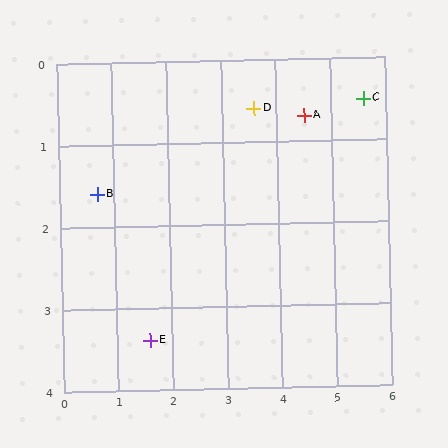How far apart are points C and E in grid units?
Points C and E are about 4.9 grid units apart.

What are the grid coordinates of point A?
Point A is at approximately (4.5, 0.7).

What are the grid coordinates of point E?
Point E is at approximately (1.6, 3.4).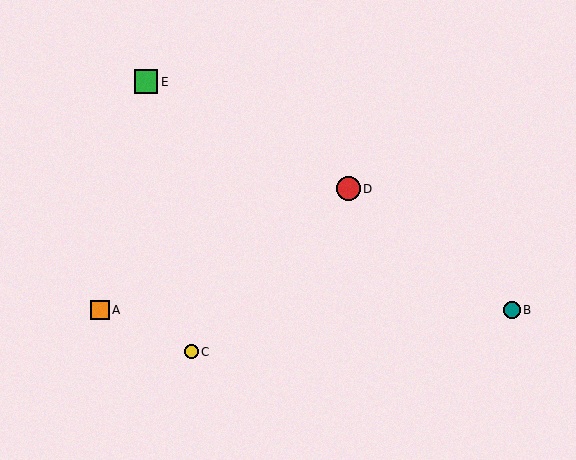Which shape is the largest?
The red circle (labeled D) is the largest.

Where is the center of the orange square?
The center of the orange square is at (100, 310).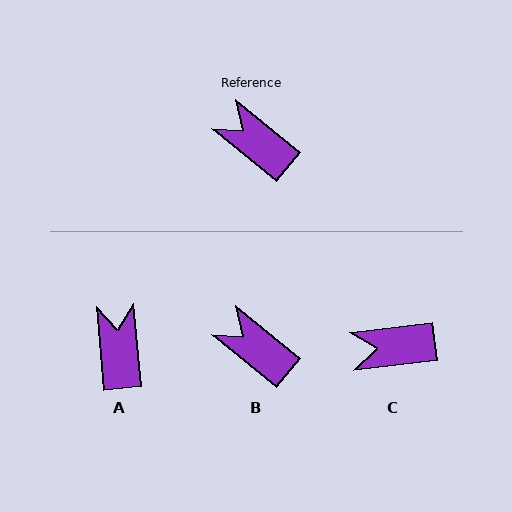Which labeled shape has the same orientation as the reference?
B.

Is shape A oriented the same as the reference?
No, it is off by about 46 degrees.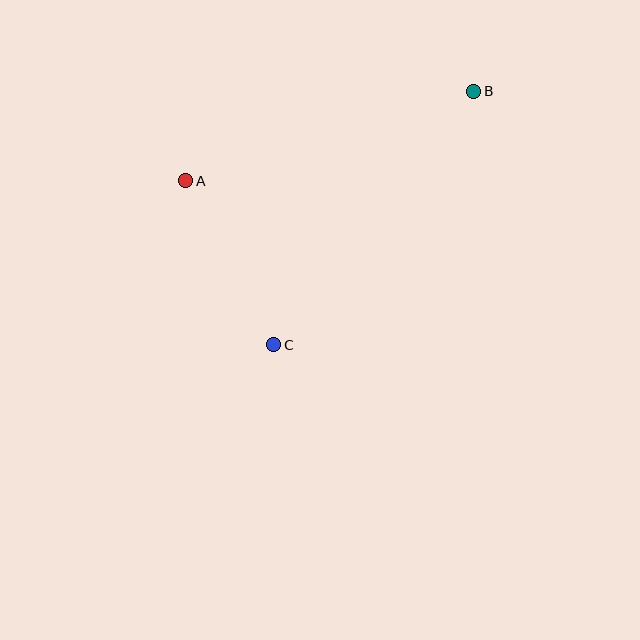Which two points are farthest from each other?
Points B and C are farthest from each other.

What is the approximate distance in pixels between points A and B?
The distance between A and B is approximately 301 pixels.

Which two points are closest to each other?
Points A and C are closest to each other.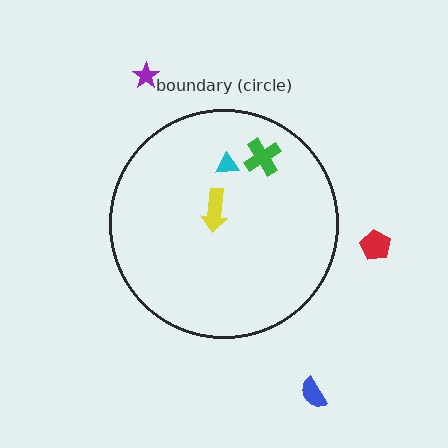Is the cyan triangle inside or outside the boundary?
Inside.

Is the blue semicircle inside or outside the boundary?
Outside.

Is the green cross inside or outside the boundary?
Inside.